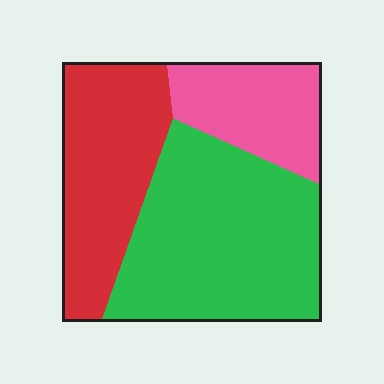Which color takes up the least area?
Pink, at roughly 20%.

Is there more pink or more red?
Red.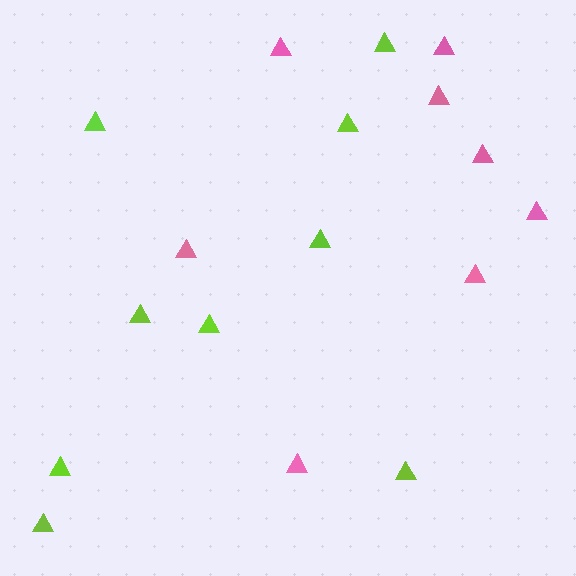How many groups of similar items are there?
There are 2 groups: one group of pink triangles (8) and one group of lime triangles (9).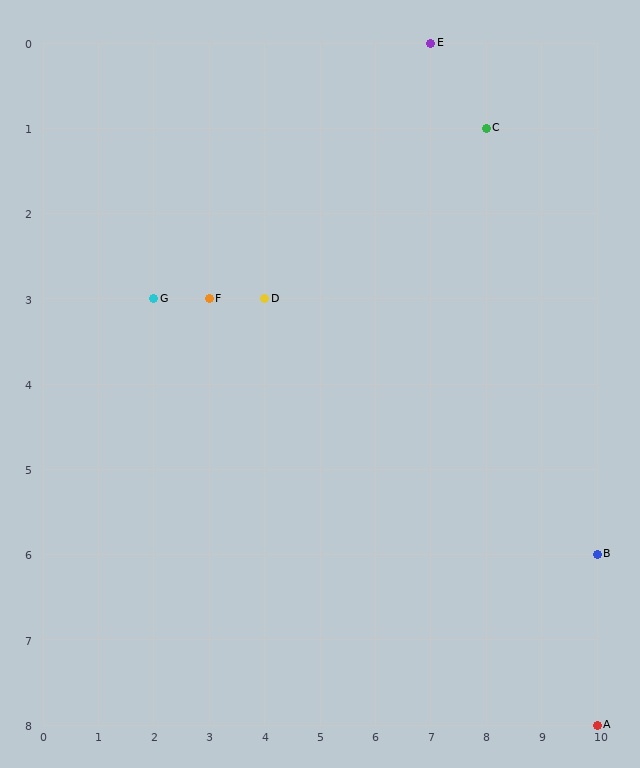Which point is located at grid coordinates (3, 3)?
Point F is at (3, 3).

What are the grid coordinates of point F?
Point F is at grid coordinates (3, 3).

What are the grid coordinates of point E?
Point E is at grid coordinates (7, 0).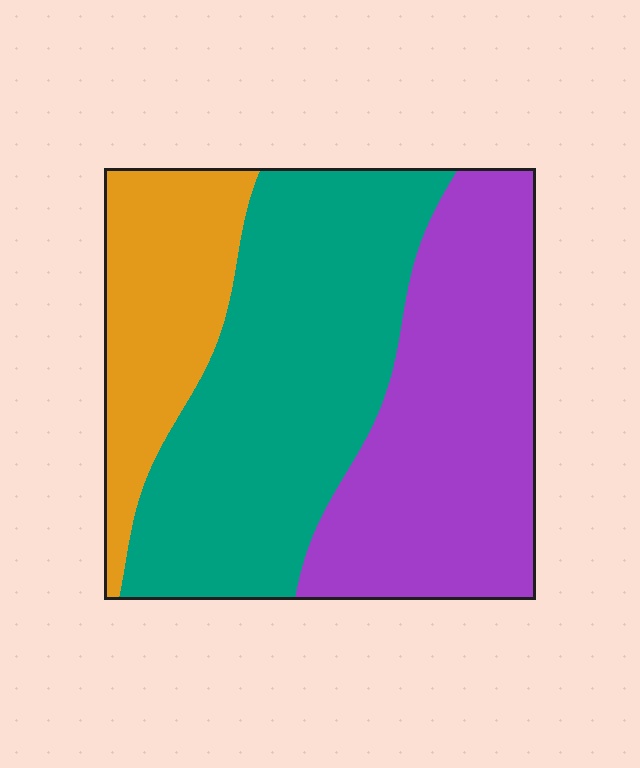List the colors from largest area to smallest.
From largest to smallest: teal, purple, orange.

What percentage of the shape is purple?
Purple covers roughly 35% of the shape.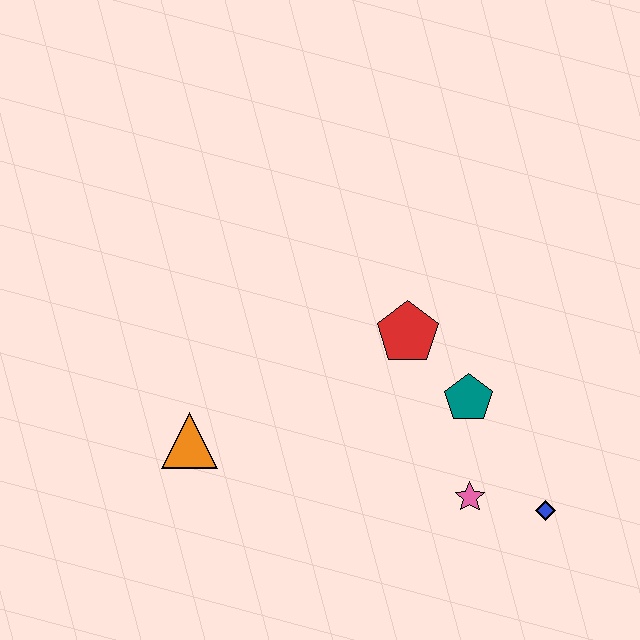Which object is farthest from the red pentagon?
The orange triangle is farthest from the red pentagon.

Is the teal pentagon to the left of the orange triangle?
No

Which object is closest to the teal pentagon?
The red pentagon is closest to the teal pentagon.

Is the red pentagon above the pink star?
Yes